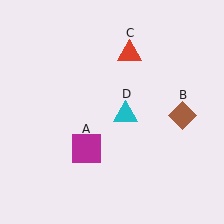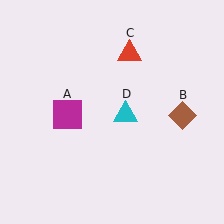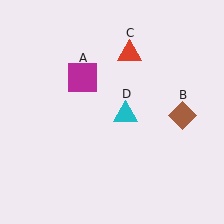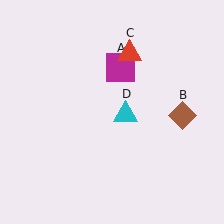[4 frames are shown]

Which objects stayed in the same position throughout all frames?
Brown diamond (object B) and red triangle (object C) and cyan triangle (object D) remained stationary.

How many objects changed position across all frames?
1 object changed position: magenta square (object A).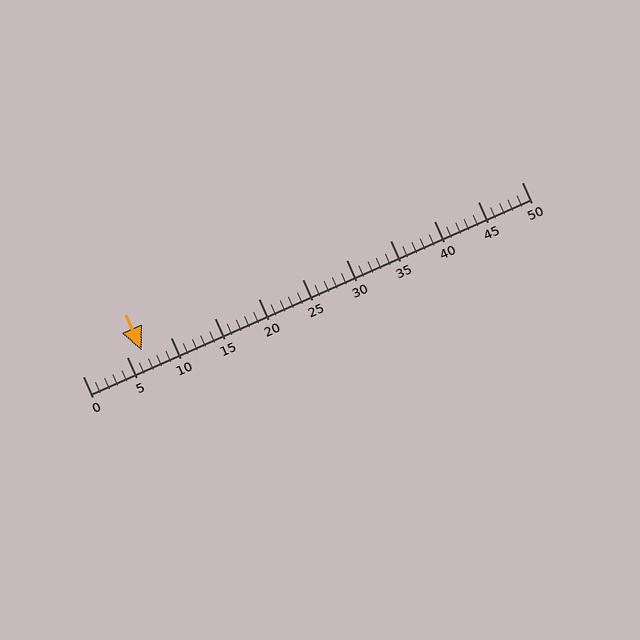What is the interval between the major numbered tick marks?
The major tick marks are spaced 5 units apart.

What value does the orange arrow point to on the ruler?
The orange arrow points to approximately 7.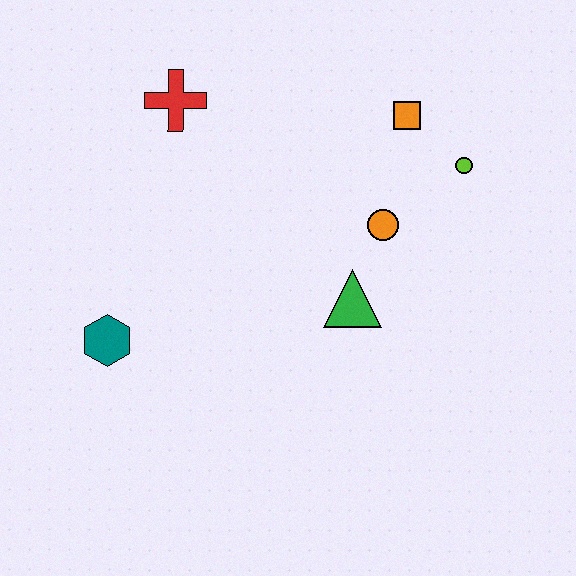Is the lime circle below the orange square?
Yes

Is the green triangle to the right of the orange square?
No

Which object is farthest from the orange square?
The teal hexagon is farthest from the orange square.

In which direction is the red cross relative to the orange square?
The red cross is to the left of the orange square.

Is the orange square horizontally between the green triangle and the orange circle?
No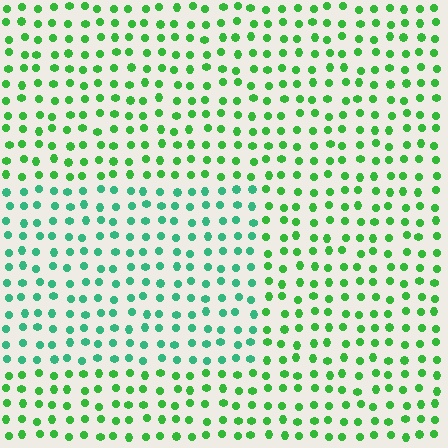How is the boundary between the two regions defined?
The boundary is defined purely by a slight shift in hue (about 33 degrees). Spacing, size, and orientation are identical on both sides.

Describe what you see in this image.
The image is filled with small green elements in a uniform arrangement. A rectangle-shaped region is visible where the elements are tinted to a slightly different hue, forming a subtle color boundary.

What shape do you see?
I see a rectangle.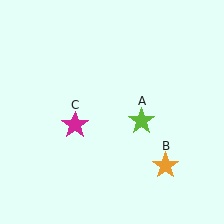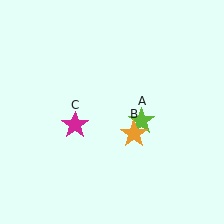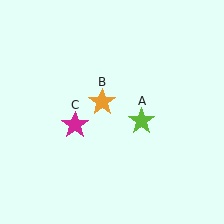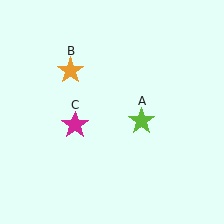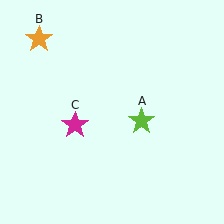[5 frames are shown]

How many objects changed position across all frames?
1 object changed position: orange star (object B).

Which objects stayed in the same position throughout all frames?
Lime star (object A) and magenta star (object C) remained stationary.